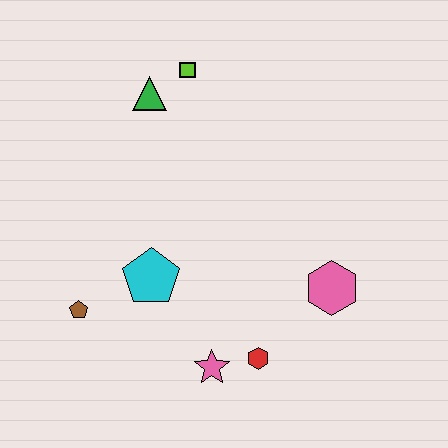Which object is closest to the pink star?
The red hexagon is closest to the pink star.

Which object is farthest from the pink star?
The lime square is farthest from the pink star.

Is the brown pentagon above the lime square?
No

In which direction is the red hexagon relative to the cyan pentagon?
The red hexagon is to the right of the cyan pentagon.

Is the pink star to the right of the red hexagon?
No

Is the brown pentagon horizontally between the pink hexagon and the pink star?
No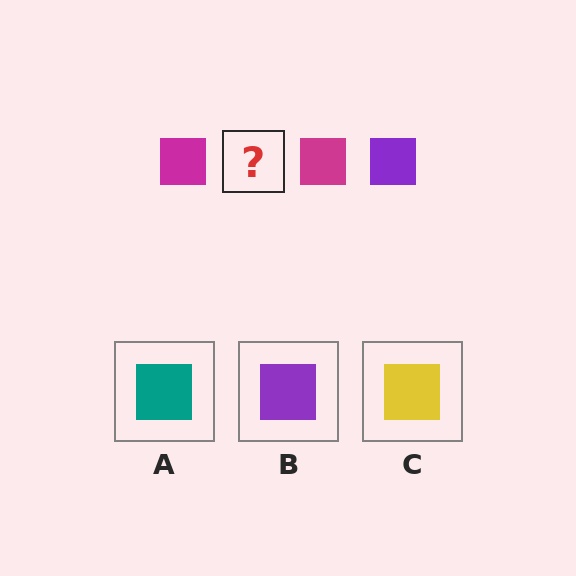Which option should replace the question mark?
Option B.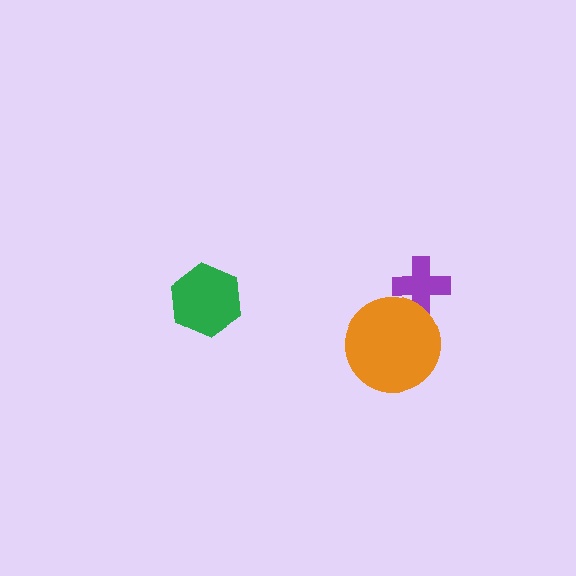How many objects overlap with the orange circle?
1 object overlaps with the orange circle.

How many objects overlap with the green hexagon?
0 objects overlap with the green hexagon.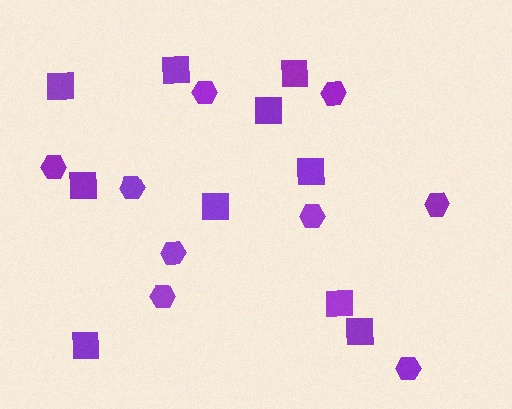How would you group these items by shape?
There are 2 groups: one group of hexagons (9) and one group of squares (10).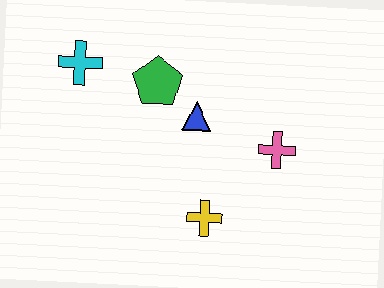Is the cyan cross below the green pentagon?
No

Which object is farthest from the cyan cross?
The pink cross is farthest from the cyan cross.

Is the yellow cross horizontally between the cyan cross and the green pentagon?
No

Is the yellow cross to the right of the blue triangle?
Yes